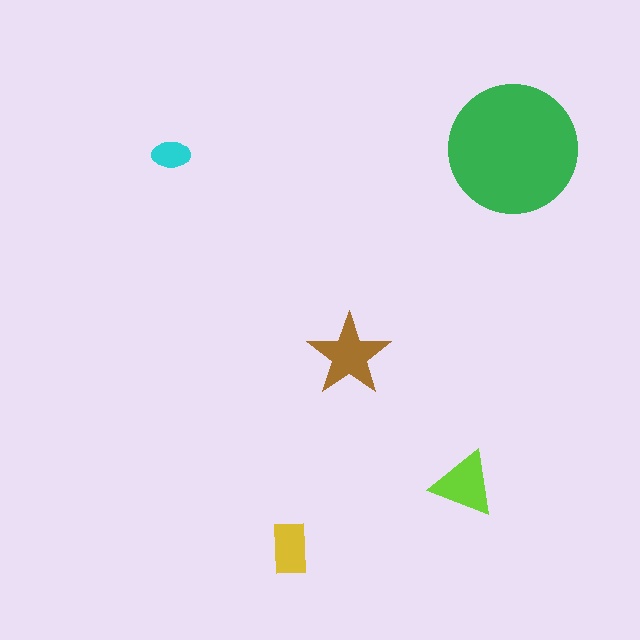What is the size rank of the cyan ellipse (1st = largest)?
5th.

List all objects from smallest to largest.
The cyan ellipse, the yellow rectangle, the lime triangle, the brown star, the green circle.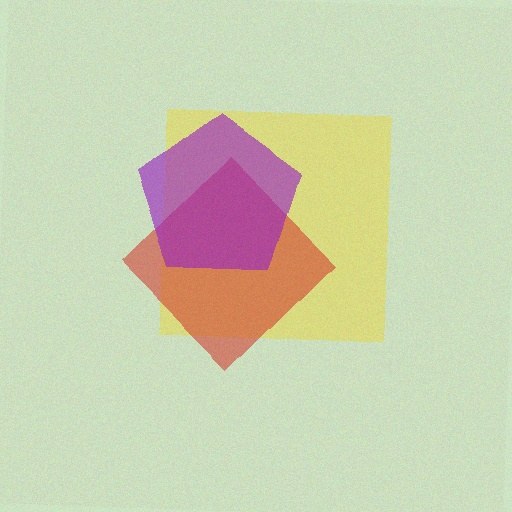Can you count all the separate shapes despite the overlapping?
Yes, there are 3 separate shapes.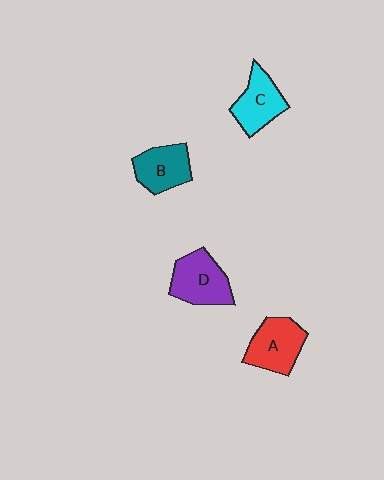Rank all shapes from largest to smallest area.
From largest to smallest: D (purple), A (red), C (cyan), B (teal).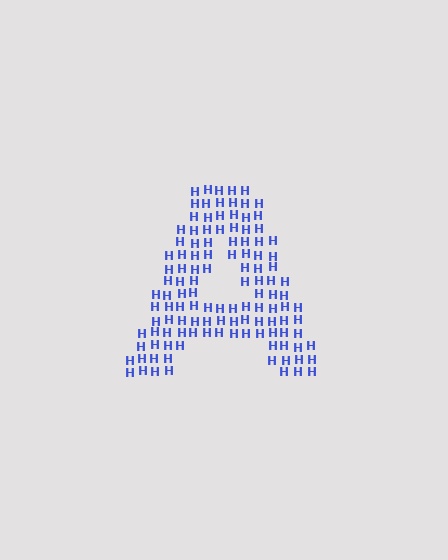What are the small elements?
The small elements are letter H's.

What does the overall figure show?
The overall figure shows the letter A.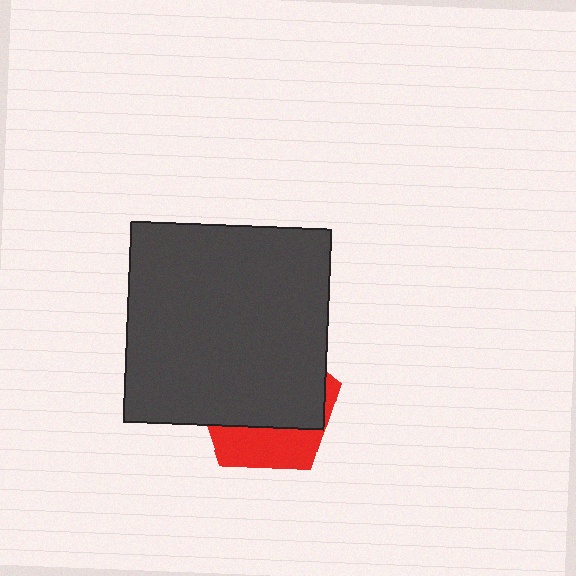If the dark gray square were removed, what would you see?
You would see the complete red pentagon.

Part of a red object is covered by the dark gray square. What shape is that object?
It is a pentagon.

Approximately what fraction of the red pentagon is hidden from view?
Roughly 68% of the red pentagon is hidden behind the dark gray square.